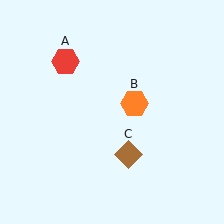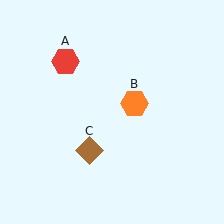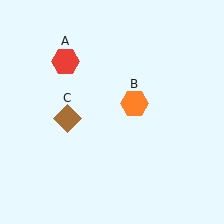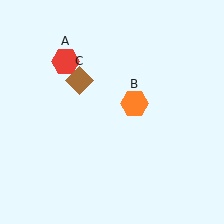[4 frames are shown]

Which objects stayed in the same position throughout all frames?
Red hexagon (object A) and orange hexagon (object B) remained stationary.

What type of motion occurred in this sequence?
The brown diamond (object C) rotated clockwise around the center of the scene.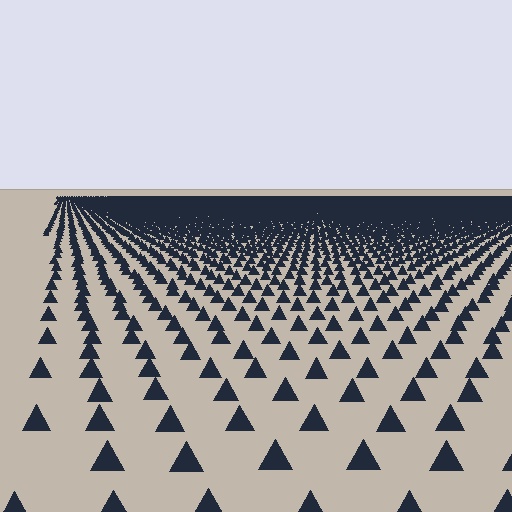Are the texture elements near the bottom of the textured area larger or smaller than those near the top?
Larger. Near the bottom, elements are closer to the viewer and appear at a bigger on-screen size.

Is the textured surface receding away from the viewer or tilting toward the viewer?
The surface is receding away from the viewer. Texture elements get smaller and denser toward the top.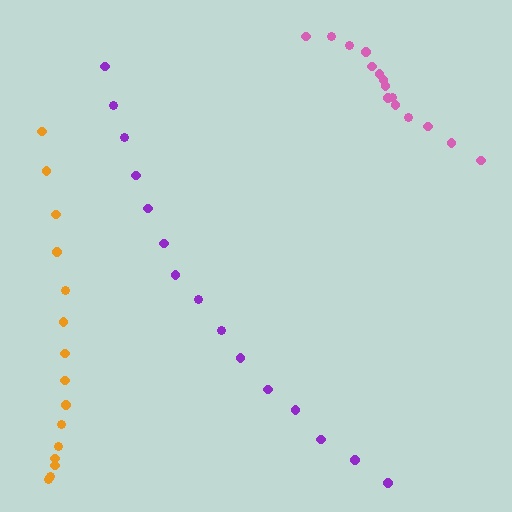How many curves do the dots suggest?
There are 3 distinct paths.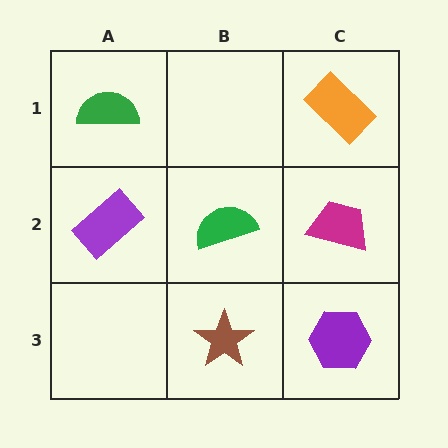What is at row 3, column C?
A purple hexagon.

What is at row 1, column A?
A green semicircle.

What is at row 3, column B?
A brown star.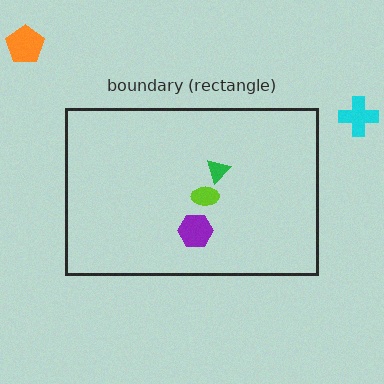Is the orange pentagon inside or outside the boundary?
Outside.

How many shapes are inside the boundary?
3 inside, 2 outside.